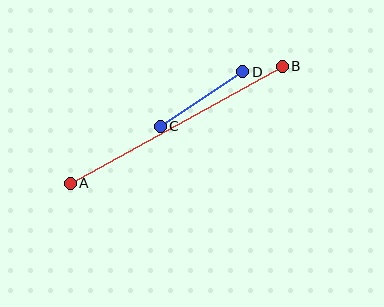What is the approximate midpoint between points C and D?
The midpoint is at approximately (201, 99) pixels.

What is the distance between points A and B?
The distance is approximately 242 pixels.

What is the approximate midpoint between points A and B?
The midpoint is at approximately (176, 125) pixels.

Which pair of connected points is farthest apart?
Points A and B are farthest apart.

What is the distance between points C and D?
The distance is approximately 99 pixels.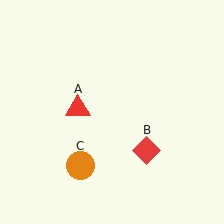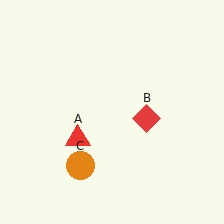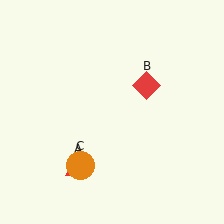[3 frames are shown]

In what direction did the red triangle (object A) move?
The red triangle (object A) moved down.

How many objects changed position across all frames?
2 objects changed position: red triangle (object A), red diamond (object B).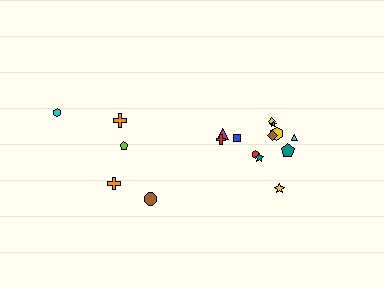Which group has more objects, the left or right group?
The right group.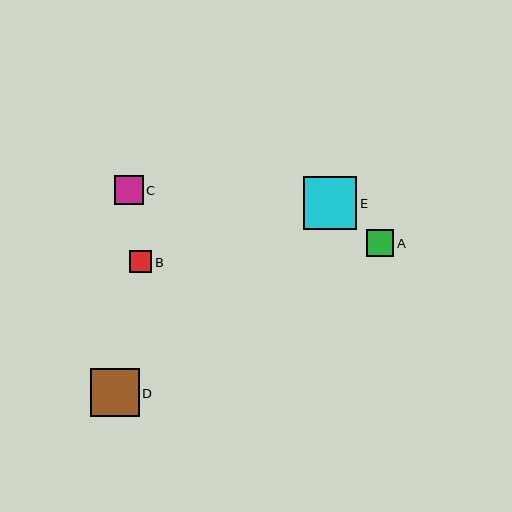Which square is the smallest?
Square B is the smallest with a size of approximately 22 pixels.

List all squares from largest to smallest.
From largest to smallest: E, D, C, A, B.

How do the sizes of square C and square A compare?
Square C and square A are approximately the same size.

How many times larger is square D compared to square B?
Square D is approximately 2.2 times the size of square B.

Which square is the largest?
Square E is the largest with a size of approximately 53 pixels.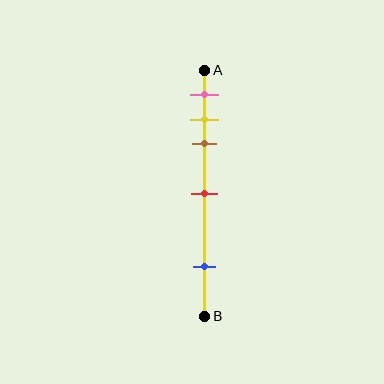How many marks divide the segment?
There are 5 marks dividing the segment.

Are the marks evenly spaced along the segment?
No, the marks are not evenly spaced.